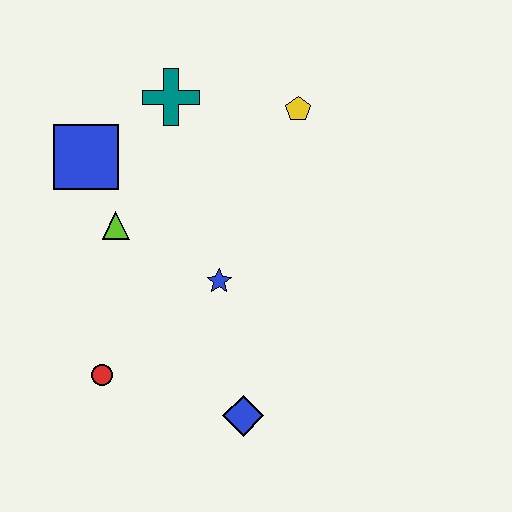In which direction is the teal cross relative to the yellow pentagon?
The teal cross is to the left of the yellow pentagon.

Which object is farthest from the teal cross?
The blue diamond is farthest from the teal cross.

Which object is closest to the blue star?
The lime triangle is closest to the blue star.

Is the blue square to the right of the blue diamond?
No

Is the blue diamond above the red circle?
No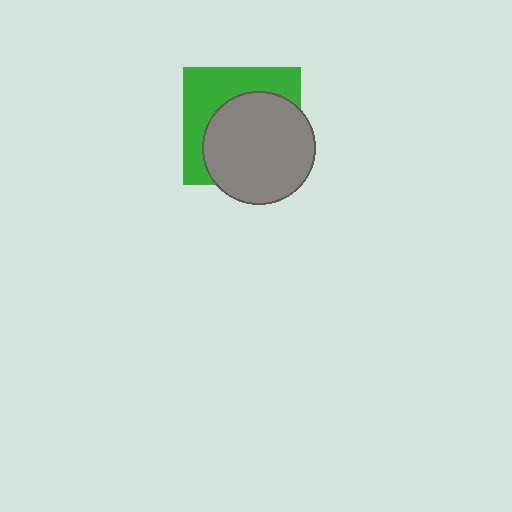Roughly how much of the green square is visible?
A small part of it is visible (roughly 41%).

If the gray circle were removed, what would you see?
You would see the complete green square.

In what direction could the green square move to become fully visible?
The green square could move toward the upper-left. That would shift it out from behind the gray circle entirely.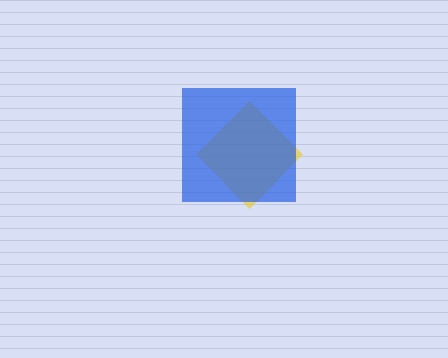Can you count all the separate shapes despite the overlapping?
Yes, there are 2 separate shapes.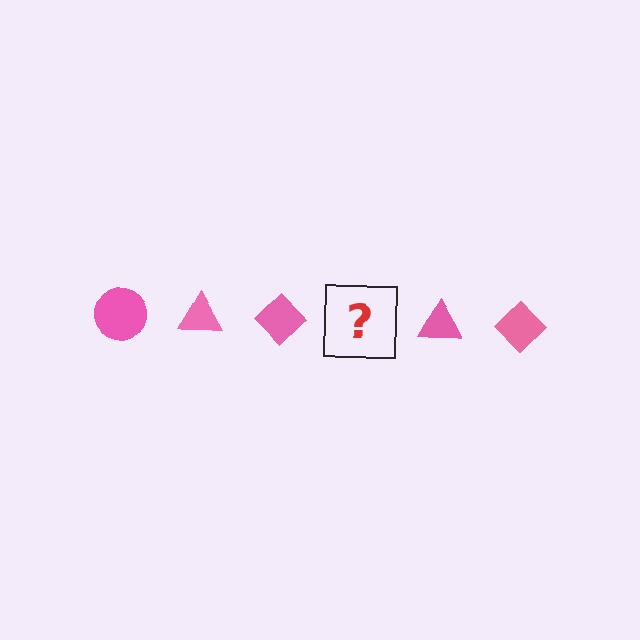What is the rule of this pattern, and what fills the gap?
The rule is that the pattern cycles through circle, triangle, diamond shapes in pink. The gap should be filled with a pink circle.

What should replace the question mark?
The question mark should be replaced with a pink circle.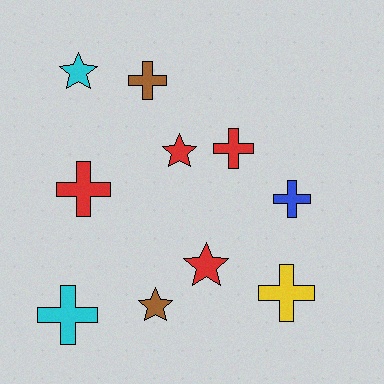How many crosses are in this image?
There are 6 crosses.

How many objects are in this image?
There are 10 objects.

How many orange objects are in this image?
There are no orange objects.